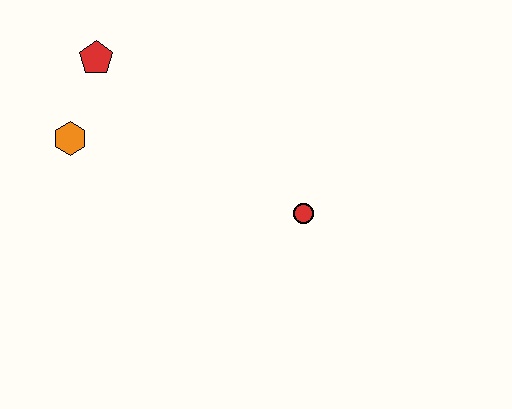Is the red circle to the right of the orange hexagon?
Yes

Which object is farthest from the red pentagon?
The red circle is farthest from the red pentagon.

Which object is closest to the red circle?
The orange hexagon is closest to the red circle.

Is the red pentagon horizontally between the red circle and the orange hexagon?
Yes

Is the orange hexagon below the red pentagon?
Yes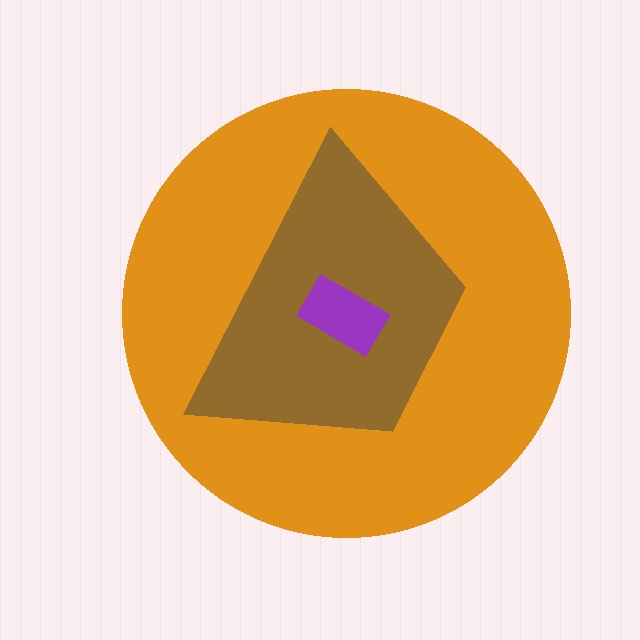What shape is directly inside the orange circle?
The brown trapezoid.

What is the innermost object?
The purple rectangle.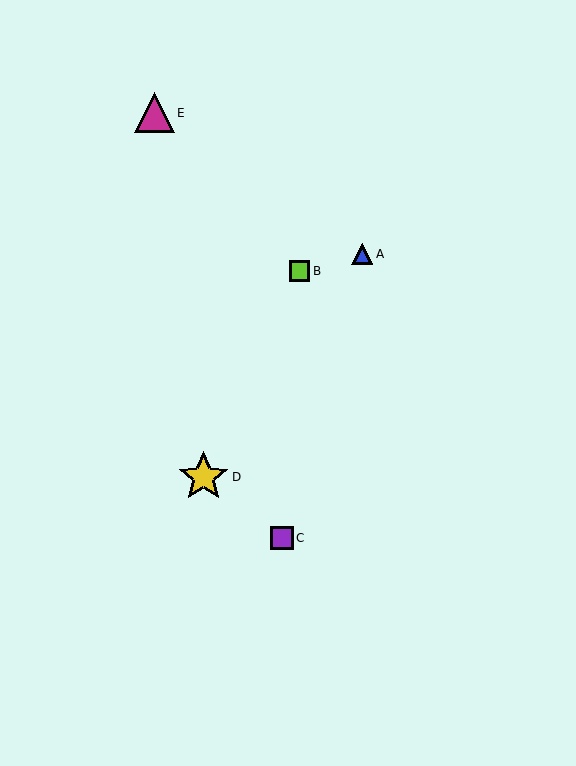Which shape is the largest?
The yellow star (labeled D) is the largest.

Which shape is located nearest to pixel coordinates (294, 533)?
The purple square (labeled C) at (282, 538) is nearest to that location.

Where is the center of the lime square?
The center of the lime square is at (299, 271).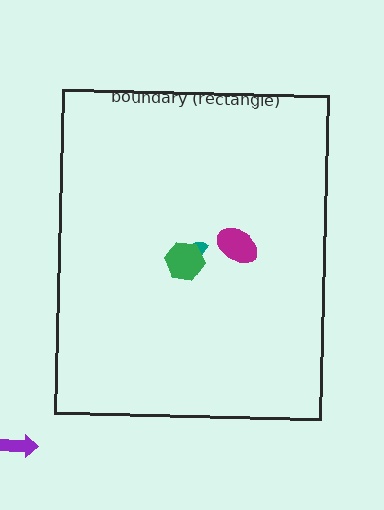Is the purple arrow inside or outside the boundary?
Outside.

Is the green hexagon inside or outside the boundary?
Inside.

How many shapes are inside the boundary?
3 inside, 1 outside.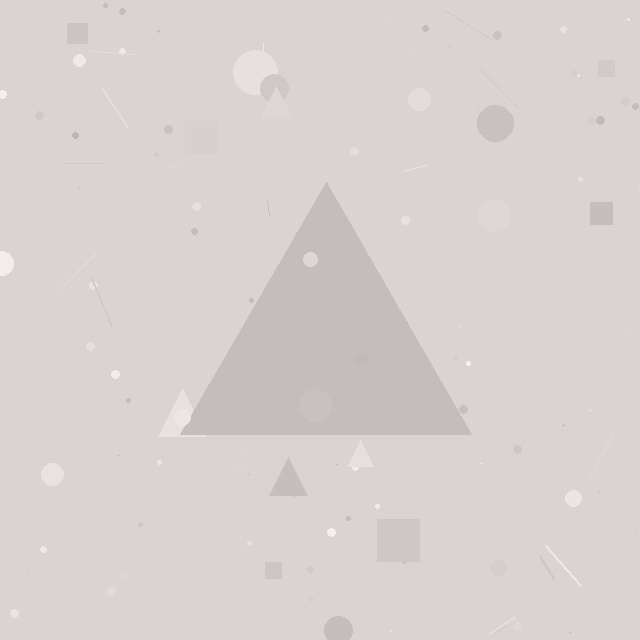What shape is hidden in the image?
A triangle is hidden in the image.